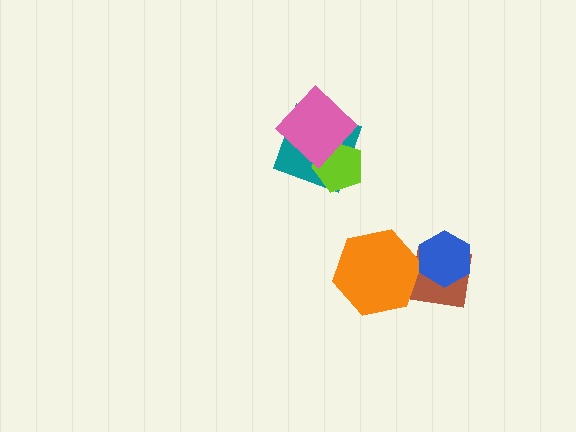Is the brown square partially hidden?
Yes, it is partially covered by another shape.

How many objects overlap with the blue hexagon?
1 object overlaps with the blue hexagon.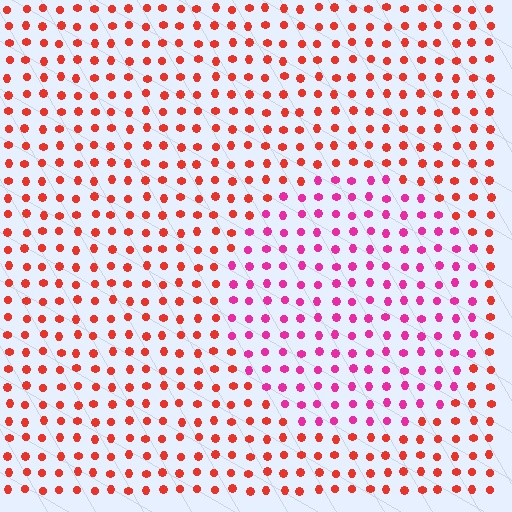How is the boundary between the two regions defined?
The boundary is defined purely by a slight shift in hue (about 42 degrees). Spacing, size, and orientation are identical on both sides.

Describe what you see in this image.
The image is filled with small red elements in a uniform arrangement. A circle-shaped region is visible where the elements are tinted to a slightly different hue, forming a subtle color boundary.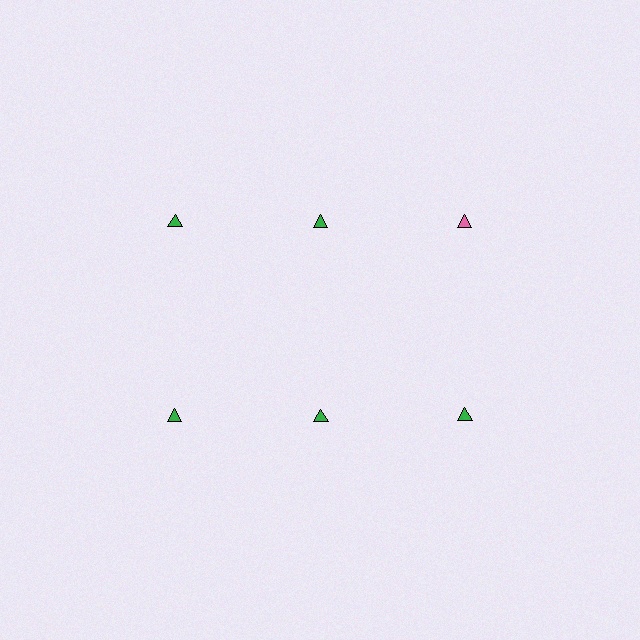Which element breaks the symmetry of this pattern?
The pink triangle in the top row, center column breaks the symmetry. All other shapes are green triangles.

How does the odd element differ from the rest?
It has a different color: pink instead of green.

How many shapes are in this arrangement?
There are 6 shapes arranged in a grid pattern.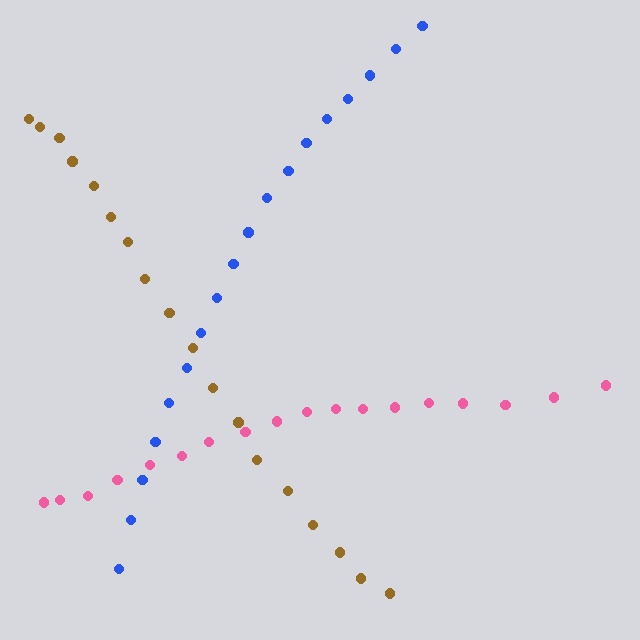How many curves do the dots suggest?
There are 3 distinct paths.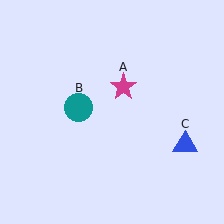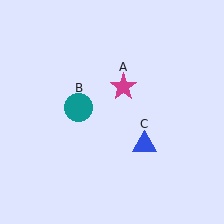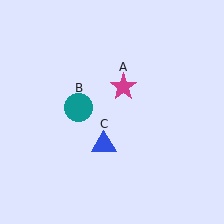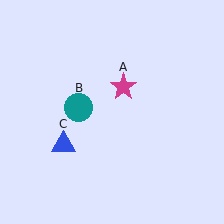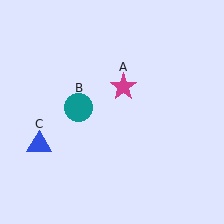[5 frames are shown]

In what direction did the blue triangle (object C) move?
The blue triangle (object C) moved left.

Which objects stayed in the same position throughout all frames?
Magenta star (object A) and teal circle (object B) remained stationary.